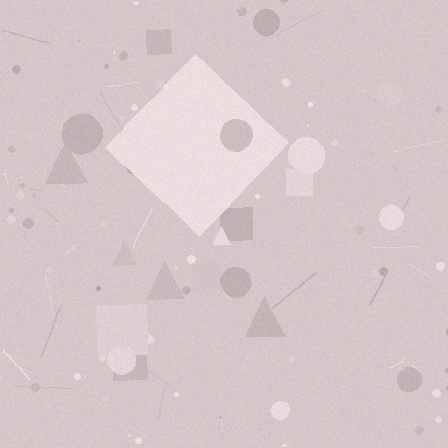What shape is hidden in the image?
A diamond is hidden in the image.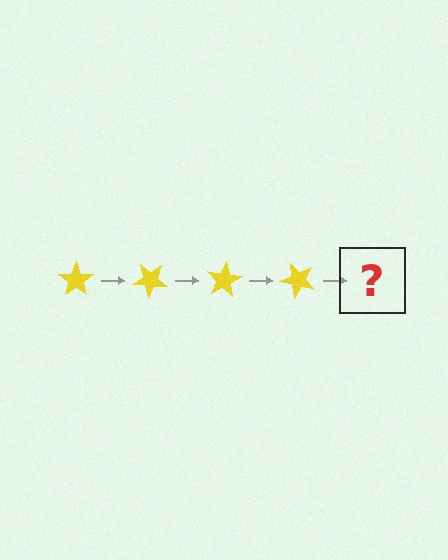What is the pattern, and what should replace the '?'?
The pattern is that the star rotates 40 degrees each step. The '?' should be a yellow star rotated 160 degrees.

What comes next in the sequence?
The next element should be a yellow star rotated 160 degrees.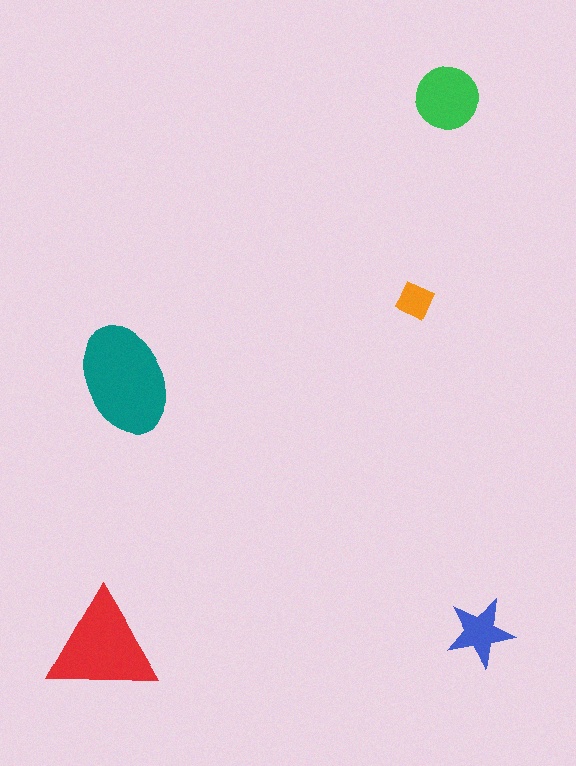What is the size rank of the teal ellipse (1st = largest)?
1st.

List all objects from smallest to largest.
The orange square, the blue star, the green circle, the red triangle, the teal ellipse.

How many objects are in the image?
There are 5 objects in the image.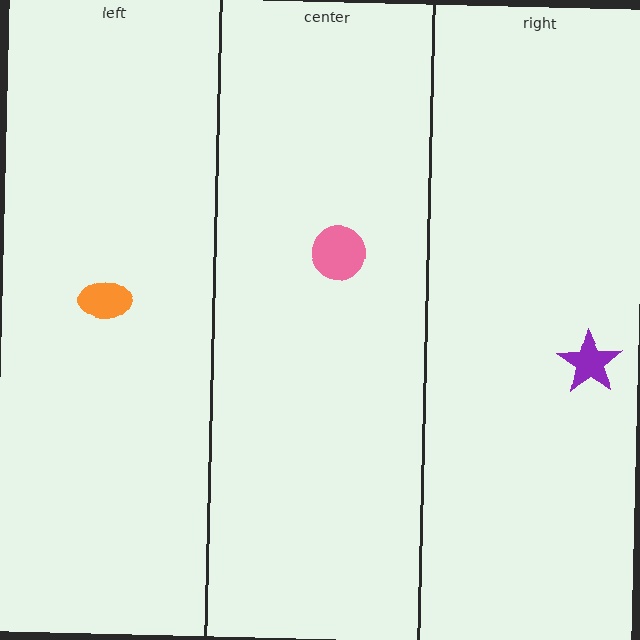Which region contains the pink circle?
The center region.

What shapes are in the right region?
The purple star.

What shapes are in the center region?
The pink circle.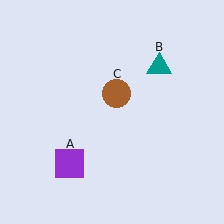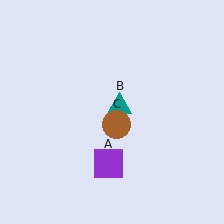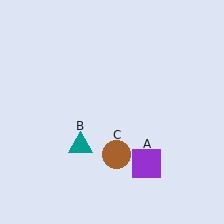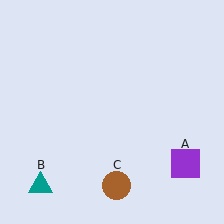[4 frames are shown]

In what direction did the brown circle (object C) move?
The brown circle (object C) moved down.